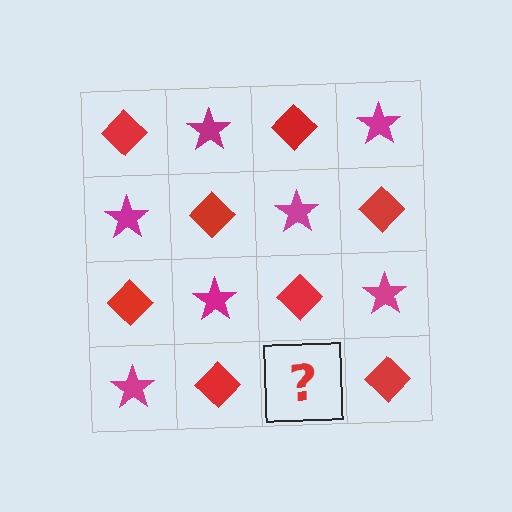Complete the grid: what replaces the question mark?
The question mark should be replaced with a magenta star.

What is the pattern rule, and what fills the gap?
The rule is that it alternates red diamond and magenta star in a checkerboard pattern. The gap should be filled with a magenta star.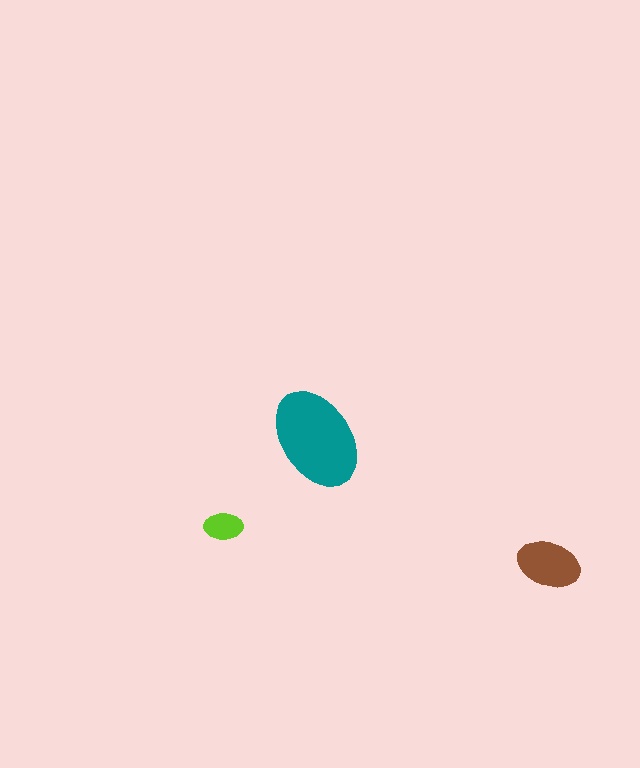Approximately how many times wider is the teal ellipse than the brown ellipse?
About 1.5 times wider.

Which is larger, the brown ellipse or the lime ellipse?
The brown one.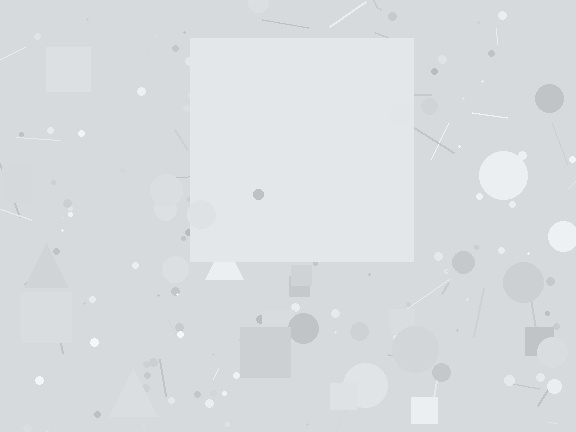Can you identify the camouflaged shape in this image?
The camouflaged shape is a square.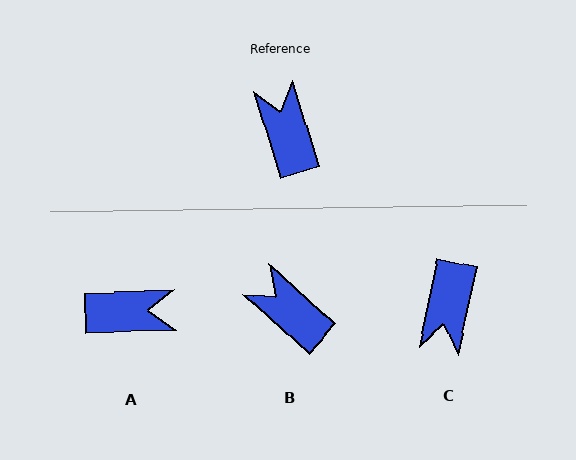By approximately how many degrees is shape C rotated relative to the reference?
Approximately 151 degrees counter-clockwise.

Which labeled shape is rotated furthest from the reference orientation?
C, about 151 degrees away.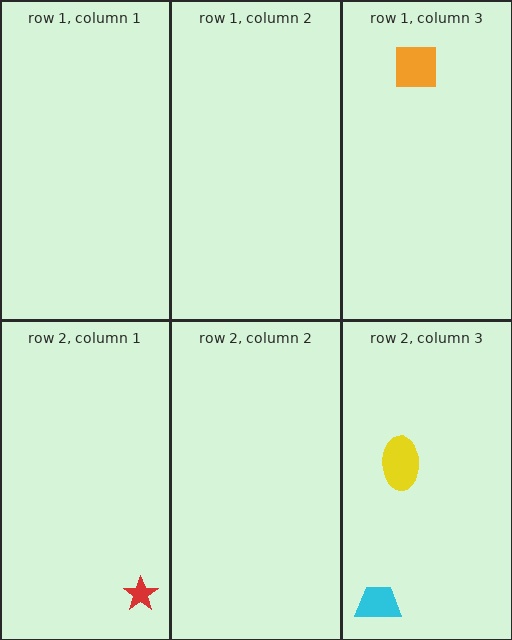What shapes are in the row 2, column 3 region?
The yellow ellipse, the cyan trapezoid.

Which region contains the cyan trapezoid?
The row 2, column 3 region.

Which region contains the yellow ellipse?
The row 2, column 3 region.